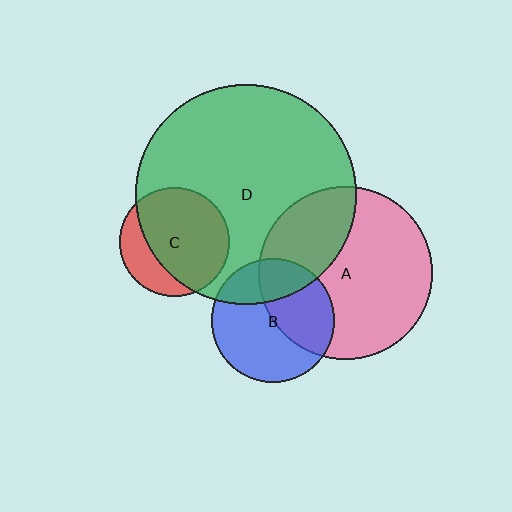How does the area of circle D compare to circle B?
Approximately 3.2 times.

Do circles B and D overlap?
Yes.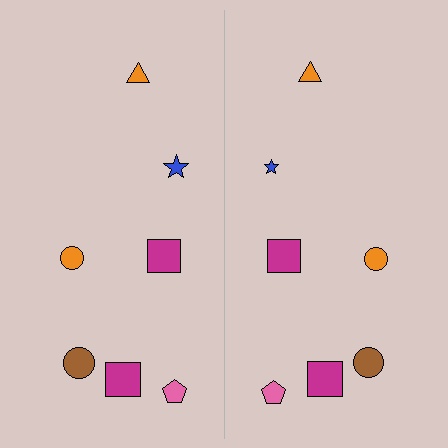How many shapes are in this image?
There are 14 shapes in this image.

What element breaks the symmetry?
The blue star on the right side has a different size than its mirror counterpart.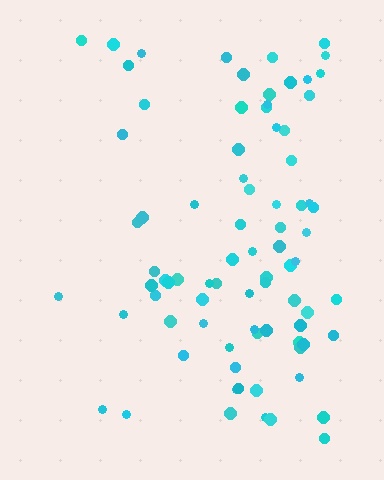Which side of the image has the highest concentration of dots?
The right.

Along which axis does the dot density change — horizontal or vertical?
Horizontal.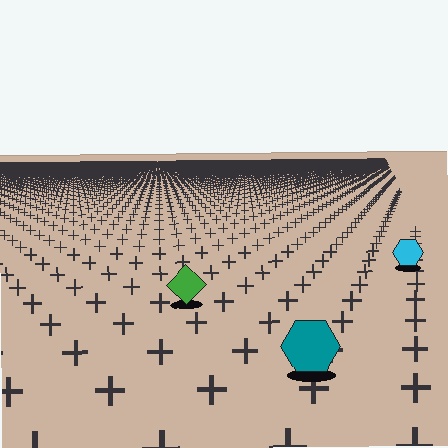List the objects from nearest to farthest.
From nearest to farthest: the teal hexagon, the green diamond, the cyan hexagon.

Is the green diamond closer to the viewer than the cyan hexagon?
Yes. The green diamond is closer — you can tell from the texture gradient: the ground texture is coarser near it.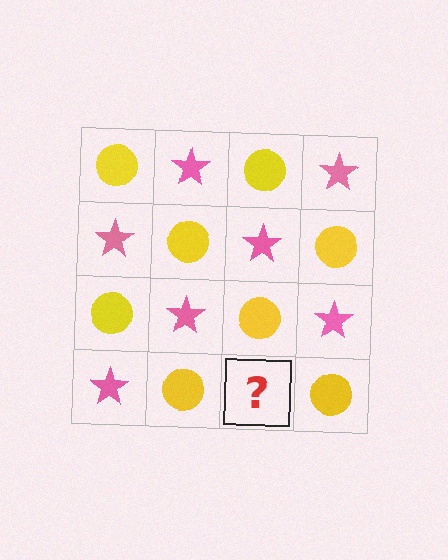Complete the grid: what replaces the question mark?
The question mark should be replaced with a pink star.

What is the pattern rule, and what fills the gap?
The rule is that it alternates yellow circle and pink star in a checkerboard pattern. The gap should be filled with a pink star.